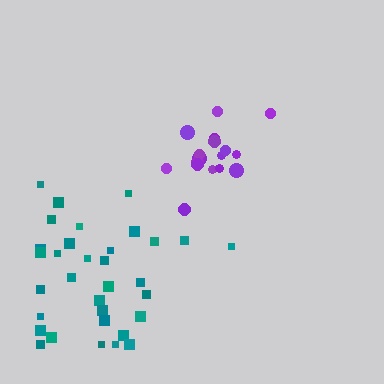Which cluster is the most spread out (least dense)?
Teal.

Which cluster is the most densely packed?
Purple.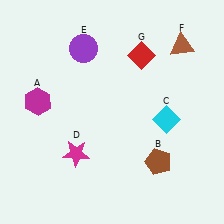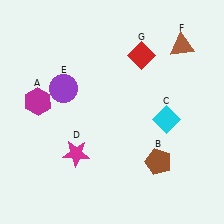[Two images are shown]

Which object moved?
The purple circle (E) moved down.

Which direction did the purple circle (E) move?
The purple circle (E) moved down.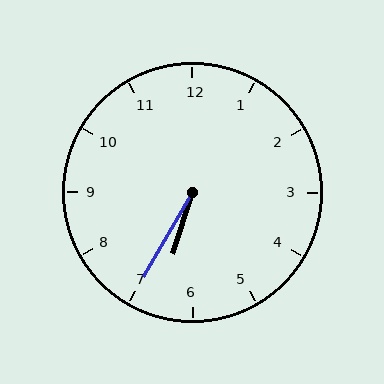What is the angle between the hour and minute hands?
Approximately 12 degrees.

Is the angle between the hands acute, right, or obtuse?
It is acute.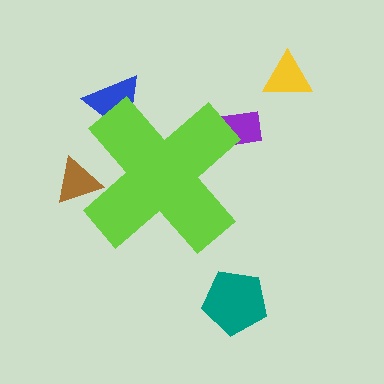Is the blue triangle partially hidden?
Yes, the blue triangle is partially hidden behind the lime cross.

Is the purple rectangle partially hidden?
Yes, the purple rectangle is partially hidden behind the lime cross.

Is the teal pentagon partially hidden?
No, the teal pentagon is fully visible.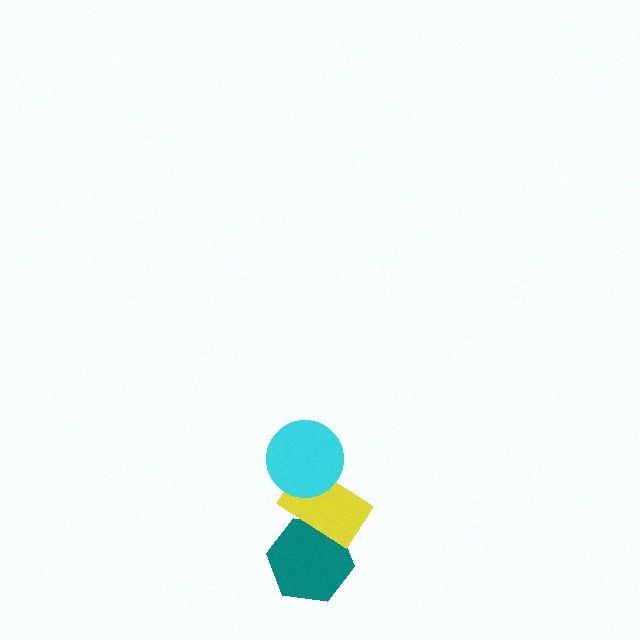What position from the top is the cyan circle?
The cyan circle is 1st from the top.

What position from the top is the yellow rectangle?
The yellow rectangle is 2nd from the top.